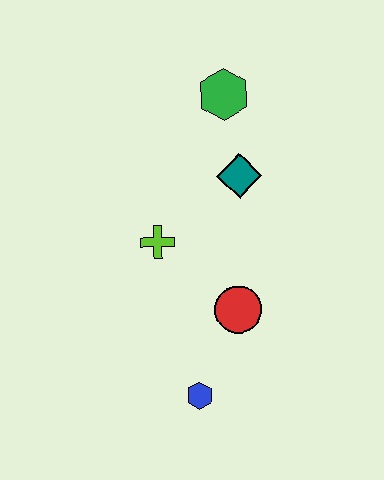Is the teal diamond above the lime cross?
Yes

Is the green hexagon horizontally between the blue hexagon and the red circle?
Yes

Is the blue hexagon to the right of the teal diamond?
No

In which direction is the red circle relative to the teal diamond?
The red circle is below the teal diamond.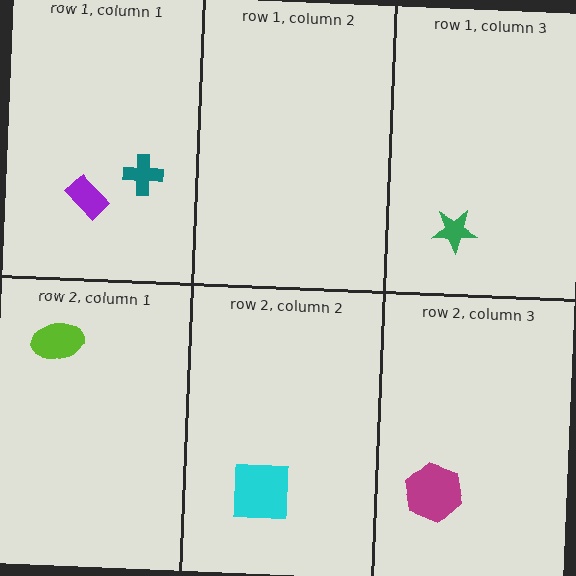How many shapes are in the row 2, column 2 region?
1.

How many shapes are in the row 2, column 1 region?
1.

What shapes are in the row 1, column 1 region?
The purple rectangle, the teal cross.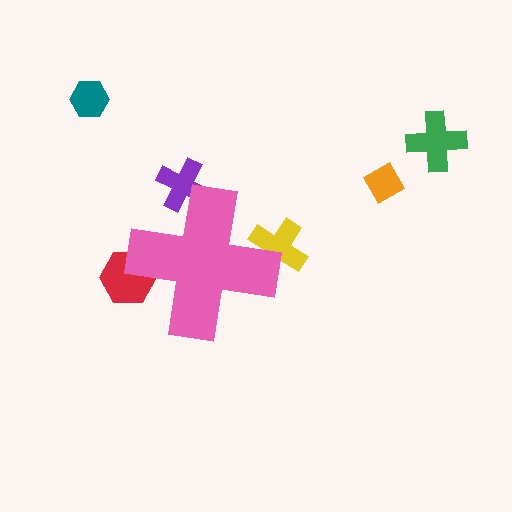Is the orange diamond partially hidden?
No, the orange diamond is fully visible.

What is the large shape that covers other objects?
A pink cross.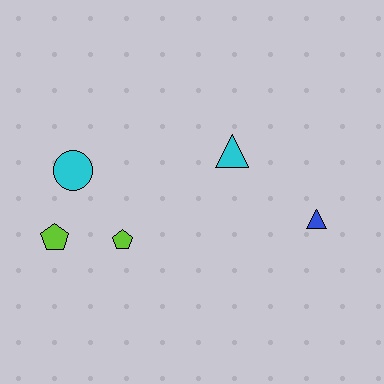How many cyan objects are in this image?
There are 2 cyan objects.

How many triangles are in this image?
There are 2 triangles.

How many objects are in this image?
There are 5 objects.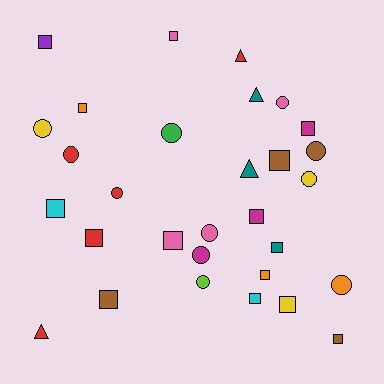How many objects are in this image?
There are 30 objects.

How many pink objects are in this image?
There are 4 pink objects.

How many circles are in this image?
There are 11 circles.